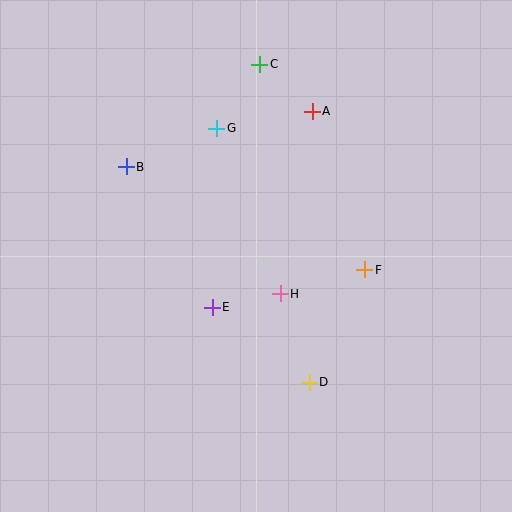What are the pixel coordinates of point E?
Point E is at (212, 307).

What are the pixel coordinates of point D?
Point D is at (309, 382).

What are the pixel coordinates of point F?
Point F is at (365, 270).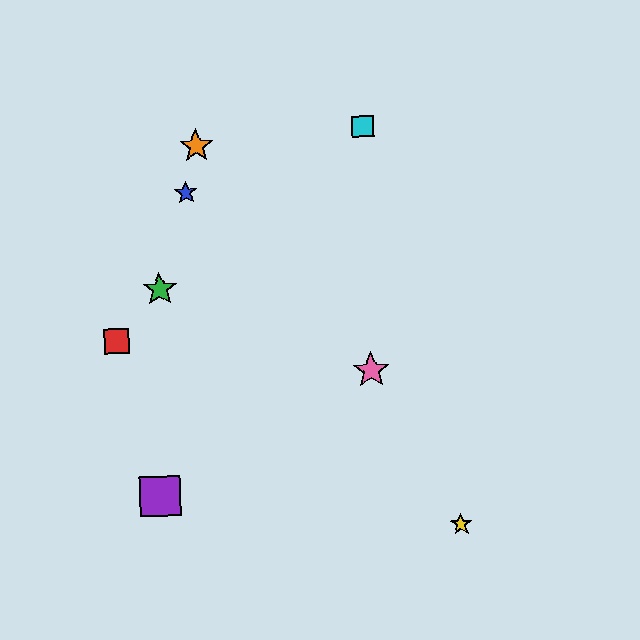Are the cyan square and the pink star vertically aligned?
Yes, both are at x≈363.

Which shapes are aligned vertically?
The cyan square, the pink star are aligned vertically.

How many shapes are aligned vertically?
2 shapes (the cyan square, the pink star) are aligned vertically.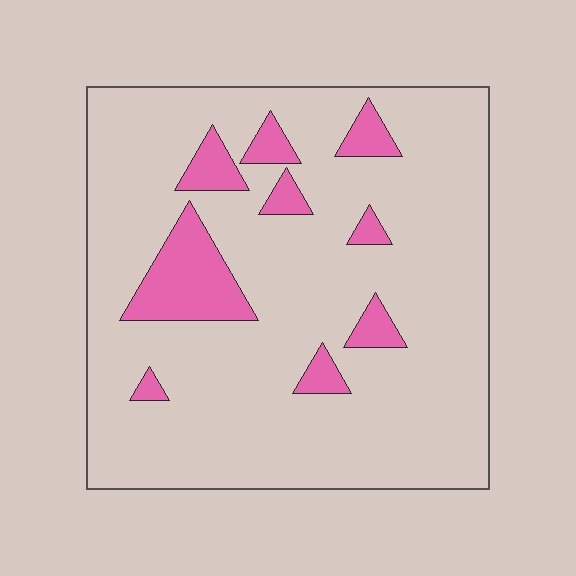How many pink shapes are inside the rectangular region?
9.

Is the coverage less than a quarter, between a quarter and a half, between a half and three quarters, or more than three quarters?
Less than a quarter.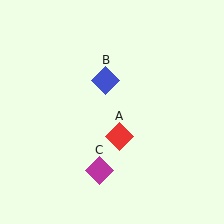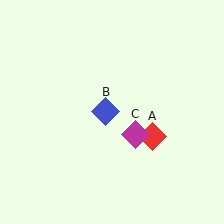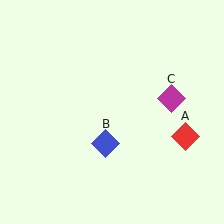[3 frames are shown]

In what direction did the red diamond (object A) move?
The red diamond (object A) moved right.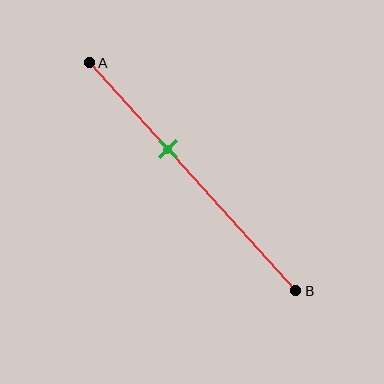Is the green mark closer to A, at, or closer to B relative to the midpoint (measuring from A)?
The green mark is closer to point A than the midpoint of segment AB.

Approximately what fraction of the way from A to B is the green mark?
The green mark is approximately 40% of the way from A to B.